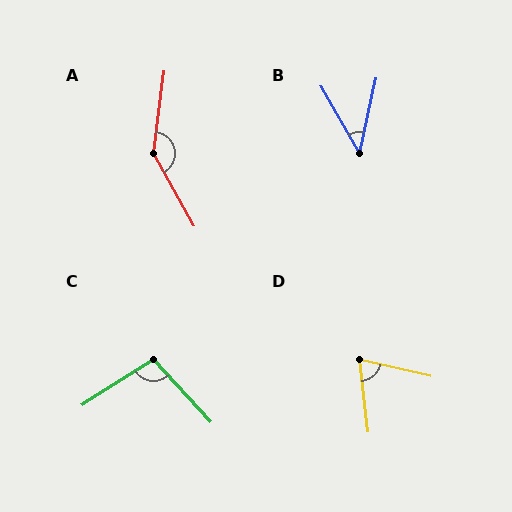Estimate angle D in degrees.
Approximately 70 degrees.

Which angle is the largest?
A, at approximately 144 degrees.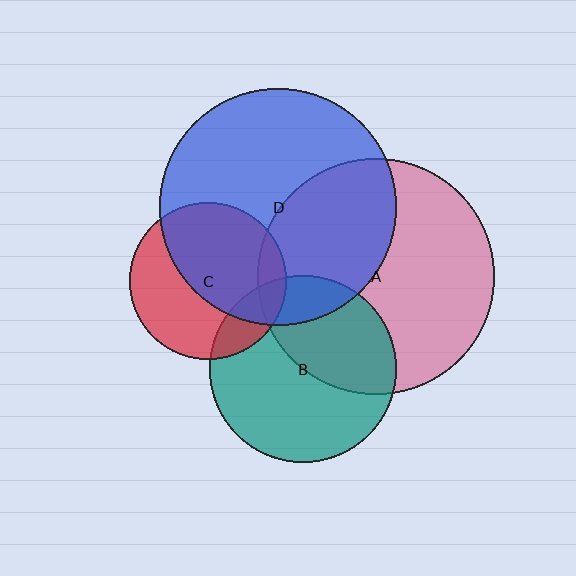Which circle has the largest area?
Circle D (blue).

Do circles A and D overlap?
Yes.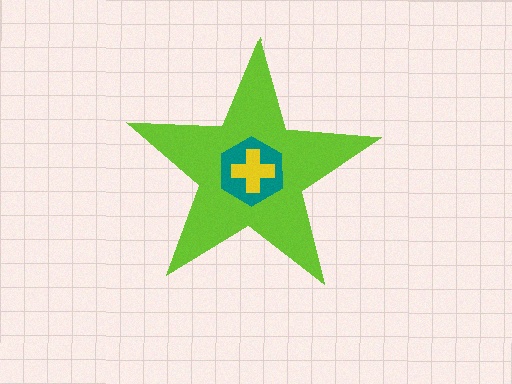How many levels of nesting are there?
3.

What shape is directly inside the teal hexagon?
The yellow cross.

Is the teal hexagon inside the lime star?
Yes.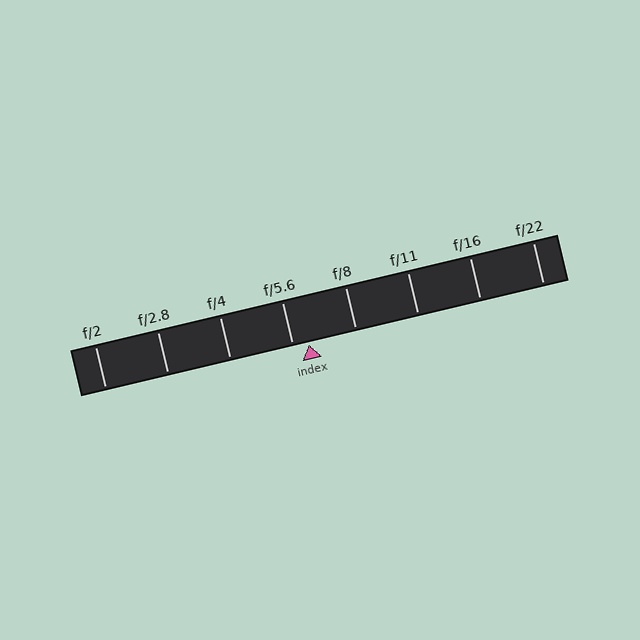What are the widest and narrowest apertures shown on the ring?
The widest aperture shown is f/2 and the narrowest is f/22.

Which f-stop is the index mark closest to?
The index mark is closest to f/5.6.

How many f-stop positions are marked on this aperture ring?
There are 8 f-stop positions marked.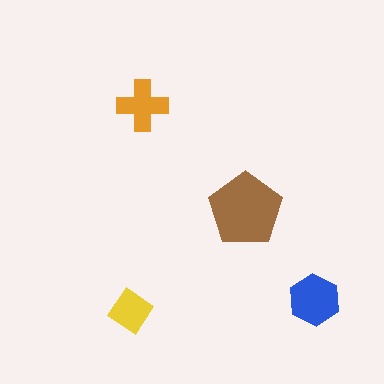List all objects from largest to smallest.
The brown pentagon, the blue hexagon, the orange cross, the yellow diamond.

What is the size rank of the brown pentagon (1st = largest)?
1st.